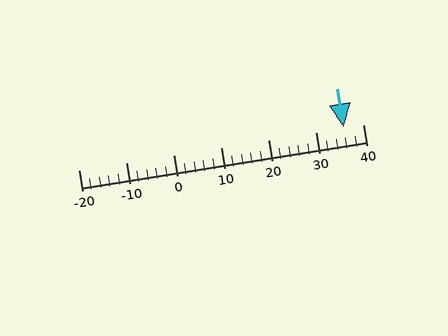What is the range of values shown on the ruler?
The ruler shows values from -20 to 40.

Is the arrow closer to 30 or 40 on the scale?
The arrow is closer to 40.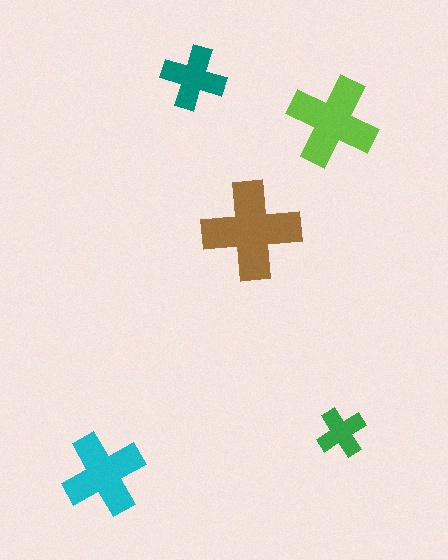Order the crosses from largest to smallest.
the brown one, the lime one, the cyan one, the teal one, the green one.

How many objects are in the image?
There are 5 objects in the image.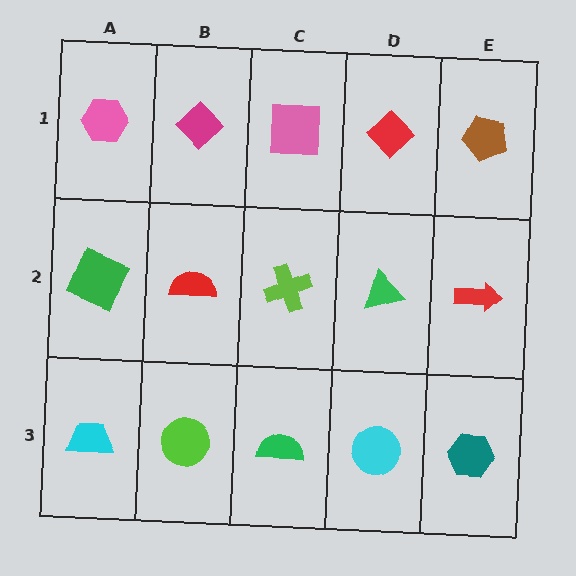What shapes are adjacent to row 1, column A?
A green square (row 2, column A), a magenta diamond (row 1, column B).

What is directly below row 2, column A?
A cyan trapezoid.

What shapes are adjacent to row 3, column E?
A red arrow (row 2, column E), a cyan circle (row 3, column D).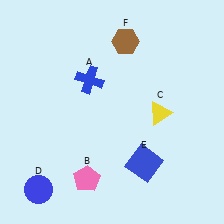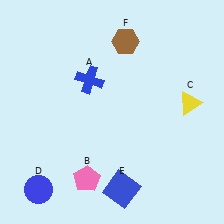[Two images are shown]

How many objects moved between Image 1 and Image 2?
2 objects moved between the two images.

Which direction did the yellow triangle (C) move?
The yellow triangle (C) moved right.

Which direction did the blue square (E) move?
The blue square (E) moved down.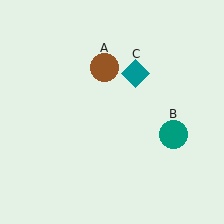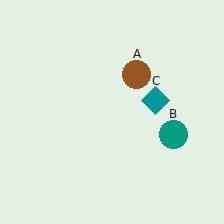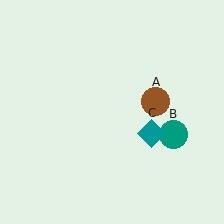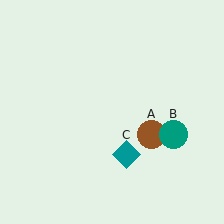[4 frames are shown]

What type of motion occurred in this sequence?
The brown circle (object A), teal diamond (object C) rotated clockwise around the center of the scene.